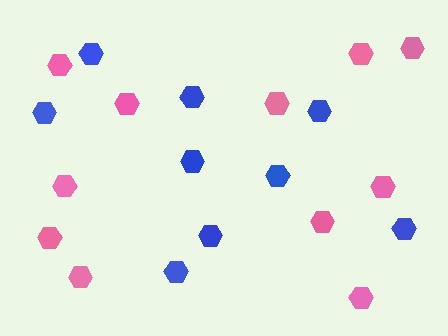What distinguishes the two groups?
There are 2 groups: one group of blue hexagons (9) and one group of pink hexagons (11).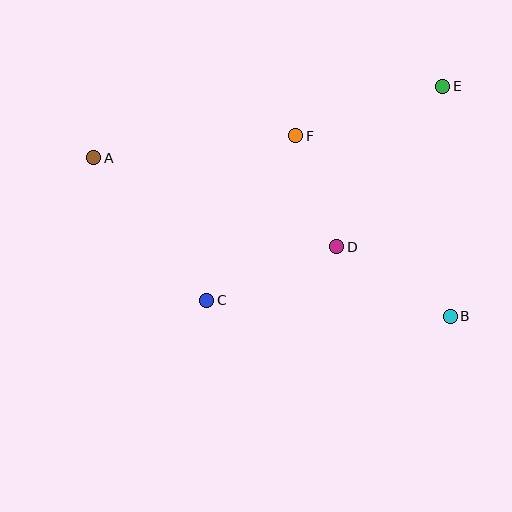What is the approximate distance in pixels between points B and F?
The distance between B and F is approximately 238 pixels.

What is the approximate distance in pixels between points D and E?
The distance between D and E is approximately 192 pixels.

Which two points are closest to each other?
Points D and F are closest to each other.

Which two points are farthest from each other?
Points A and B are farthest from each other.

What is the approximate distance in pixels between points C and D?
The distance between C and D is approximately 141 pixels.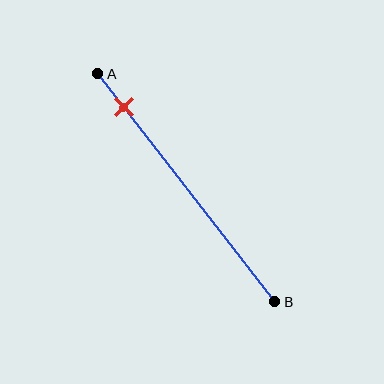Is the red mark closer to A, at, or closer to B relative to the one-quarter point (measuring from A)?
The red mark is closer to point A than the one-quarter point of segment AB.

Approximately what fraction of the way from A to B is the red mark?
The red mark is approximately 15% of the way from A to B.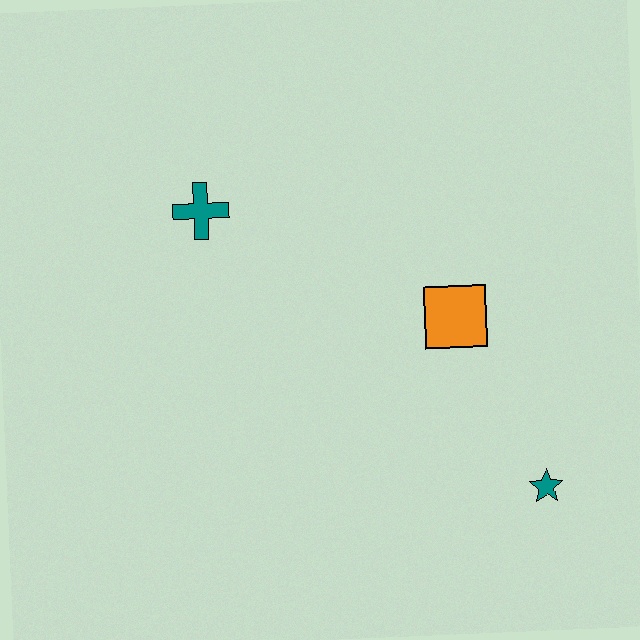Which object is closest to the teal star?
The orange square is closest to the teal star.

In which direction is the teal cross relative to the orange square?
The teal cross is to the left of the orange square.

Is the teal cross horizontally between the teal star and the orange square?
No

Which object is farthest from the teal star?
The teal cross is farthest from the teal star.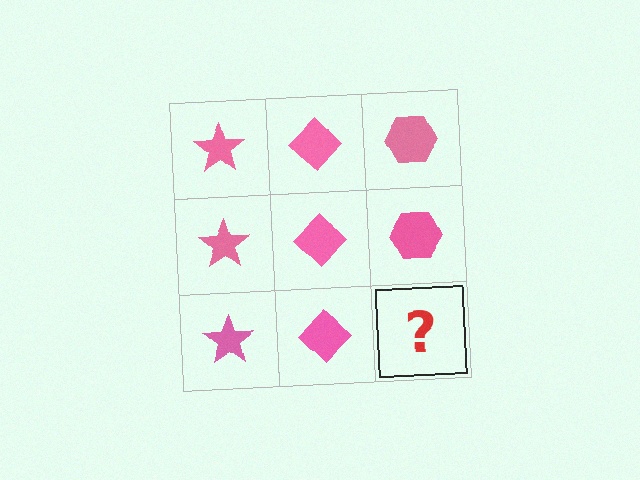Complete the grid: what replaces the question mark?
The question mark should be replaced with a pink hexagon.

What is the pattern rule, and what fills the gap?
The rule is that each column has a consistent shape. The gap should be filled with a pink hexagon.